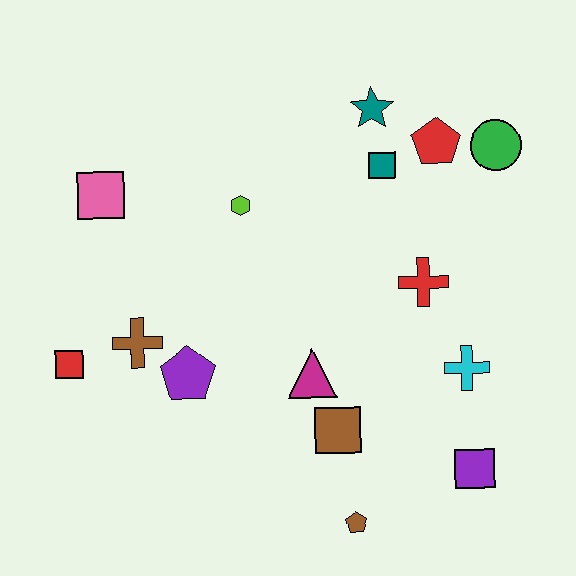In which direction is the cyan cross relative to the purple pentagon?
The cyan cross is to the right of the purple pentagon.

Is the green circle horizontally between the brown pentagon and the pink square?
No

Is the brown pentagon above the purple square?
No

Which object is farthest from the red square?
The green circle is farthest from the red square.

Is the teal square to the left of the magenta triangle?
No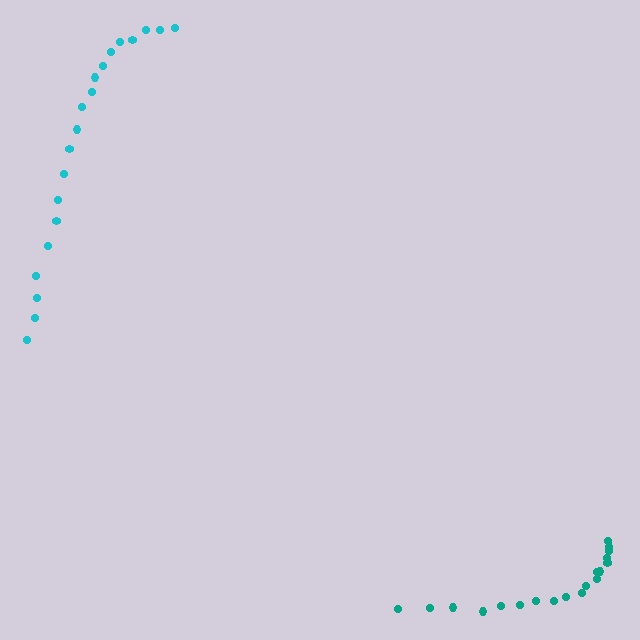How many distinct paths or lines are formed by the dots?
There are 2 distinct paths.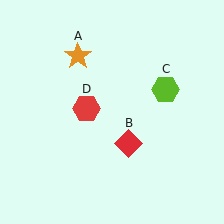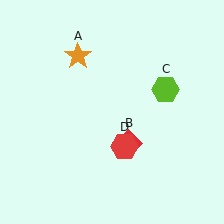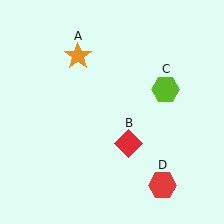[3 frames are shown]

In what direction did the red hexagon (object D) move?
The red hexagon (object D) moved down and to the right.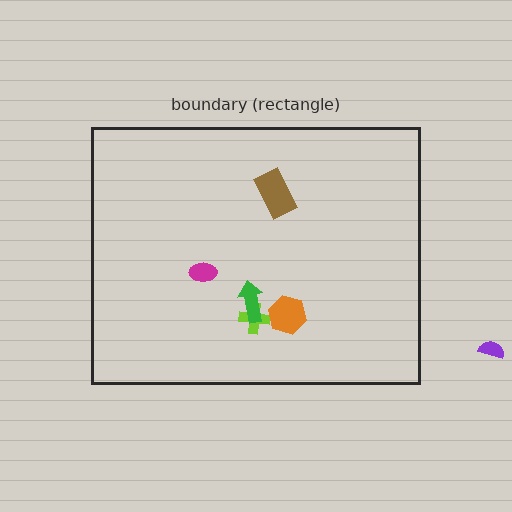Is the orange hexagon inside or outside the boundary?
Inside.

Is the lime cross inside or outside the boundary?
Inside.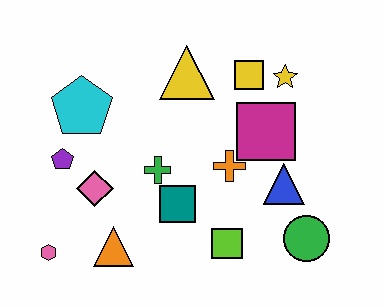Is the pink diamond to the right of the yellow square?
No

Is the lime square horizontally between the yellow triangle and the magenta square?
Yes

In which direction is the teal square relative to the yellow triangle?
The teal square is below the yellow triangle.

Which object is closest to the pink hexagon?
The orange triangle is closest to the pink hexagon.